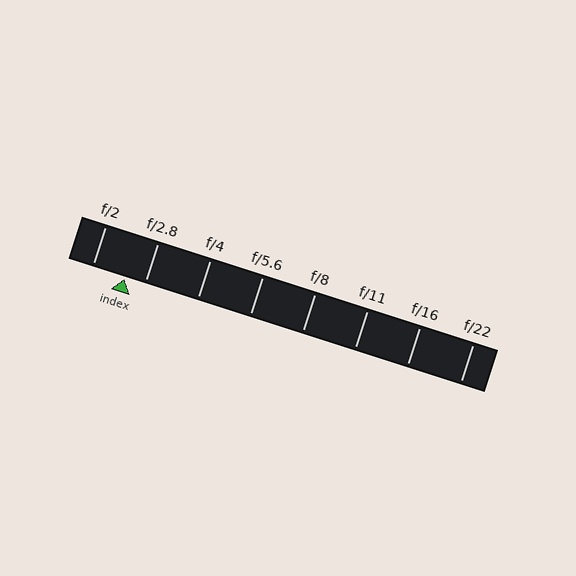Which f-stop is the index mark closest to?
The index mark is closest to f/2.8.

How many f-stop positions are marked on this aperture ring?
There are 8 f-stop positions marked.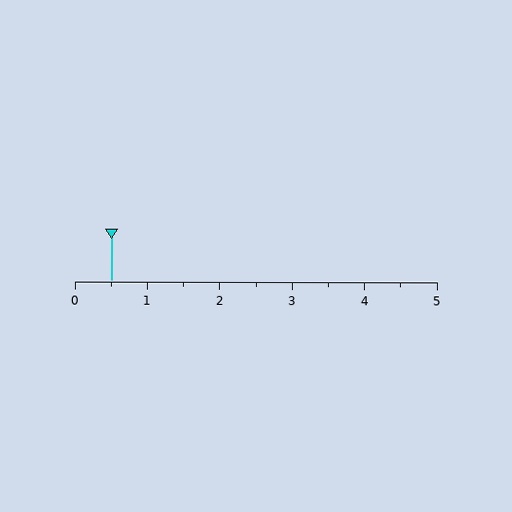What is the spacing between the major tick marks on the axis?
The major ticks are spaced 1 apart.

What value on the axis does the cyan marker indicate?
The marker indicates approximately 0.5.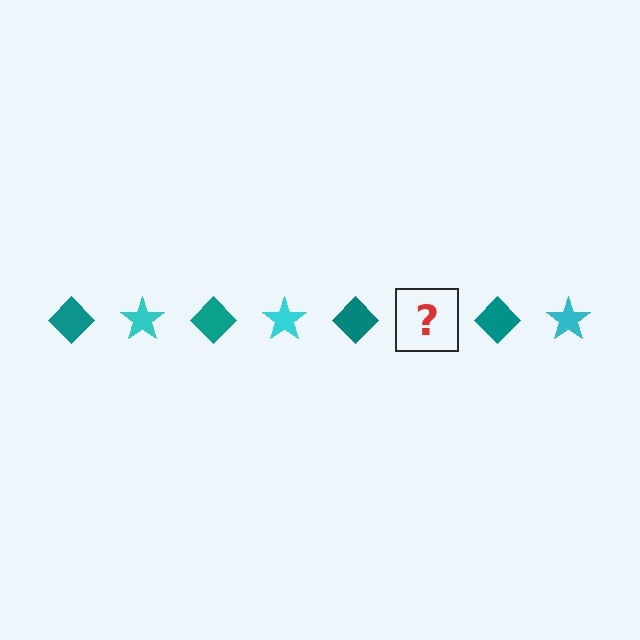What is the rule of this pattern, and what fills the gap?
The rule is that the pattern alternates between teal diamond and cyan star. The gap should be filled with a cyan star.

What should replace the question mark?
The question mark should be replaced with a cyan star.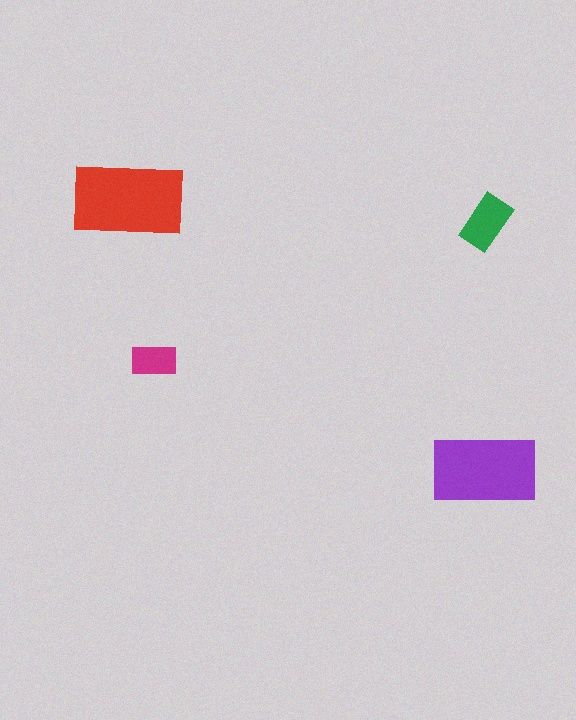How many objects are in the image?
There are 4 objects in the image.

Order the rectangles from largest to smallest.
the red one, the purple one, the green one, the magenta one.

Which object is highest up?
The red rectangle is topmost.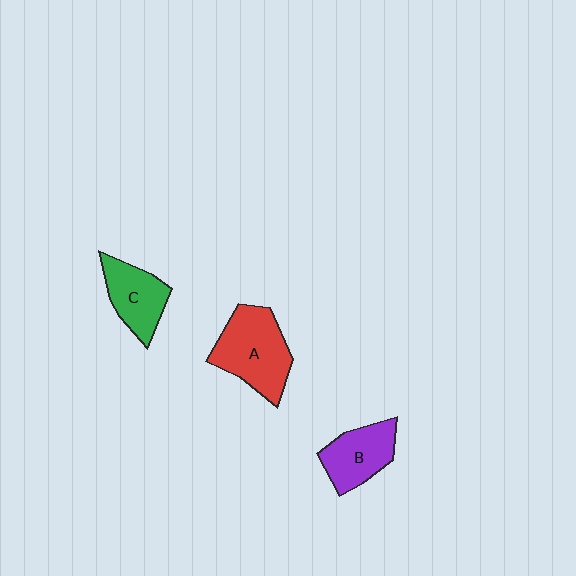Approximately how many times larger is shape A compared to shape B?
Approximately 1.4 times.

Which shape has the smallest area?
Shape C (green).